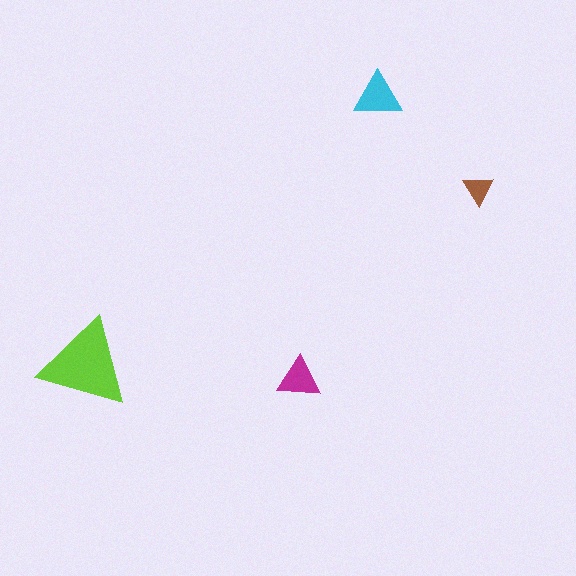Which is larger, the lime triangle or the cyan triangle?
The lime one.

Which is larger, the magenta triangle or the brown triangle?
The magenta one.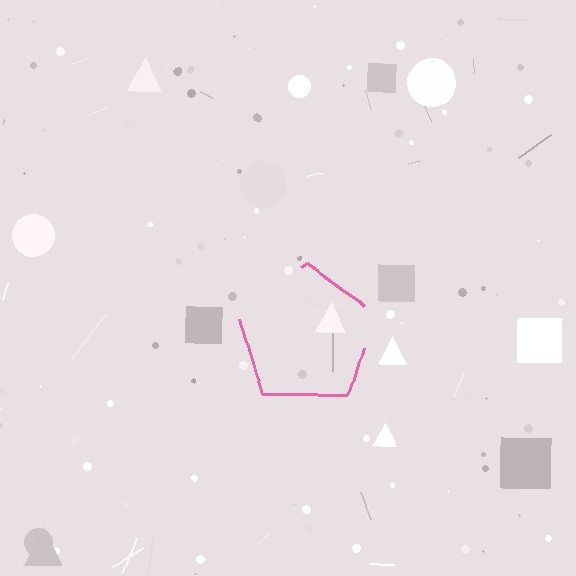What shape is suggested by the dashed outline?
The dashed outline suggests a pentagon.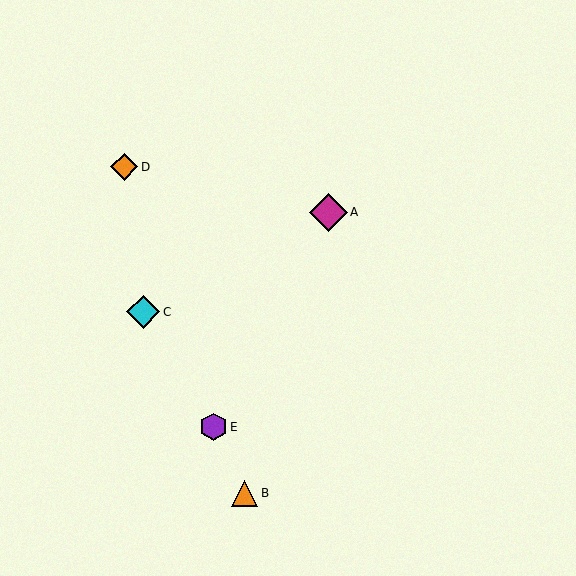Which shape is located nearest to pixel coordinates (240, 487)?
The orange triangle (labeled B) at (245, 493) is nearest to that location.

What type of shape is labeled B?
Shape B is an orange triangle.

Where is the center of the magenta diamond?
The center of the magenta diamond is at (328, 212).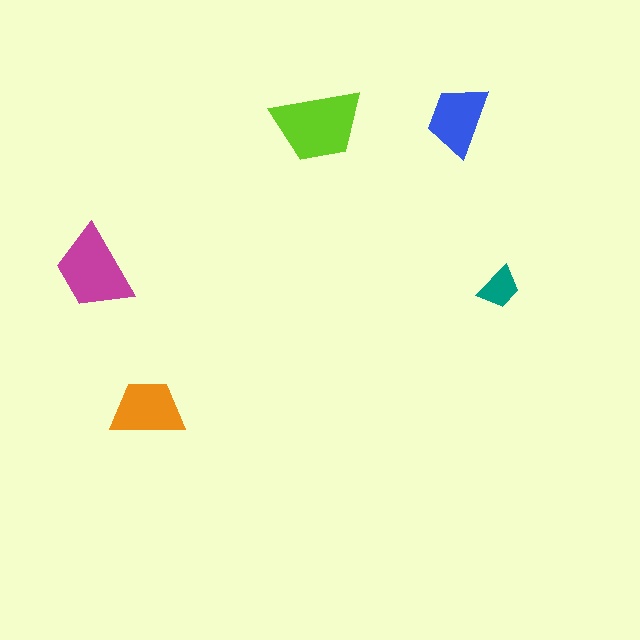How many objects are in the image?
There are 5 objects in the image.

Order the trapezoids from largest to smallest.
the lime one, the magenta one, the orange one, the blue one, the teal one.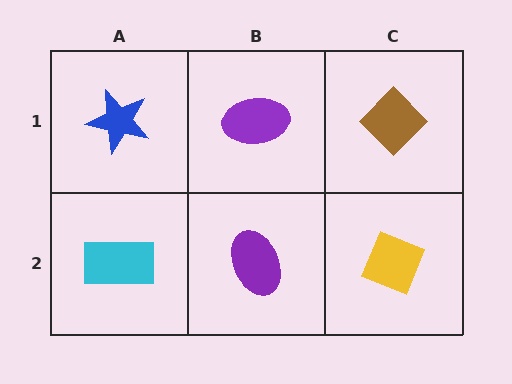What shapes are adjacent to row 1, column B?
A purple ellipse (row 2, column B), a blue star (row 1, column A), a brown diamond (row 1, column C).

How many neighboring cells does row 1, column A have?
2.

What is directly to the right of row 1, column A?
A purple ellipse.